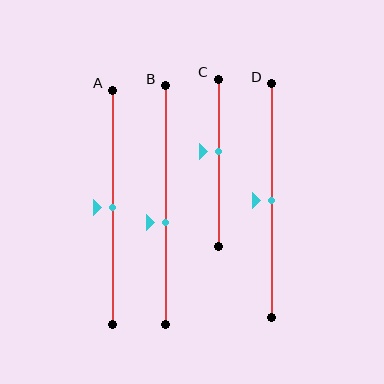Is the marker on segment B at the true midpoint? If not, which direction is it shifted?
No, the marker on segment B is shifted downward by about 7% of the segment length.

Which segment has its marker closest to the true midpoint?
Segment A has its marker closest to the true midpoint.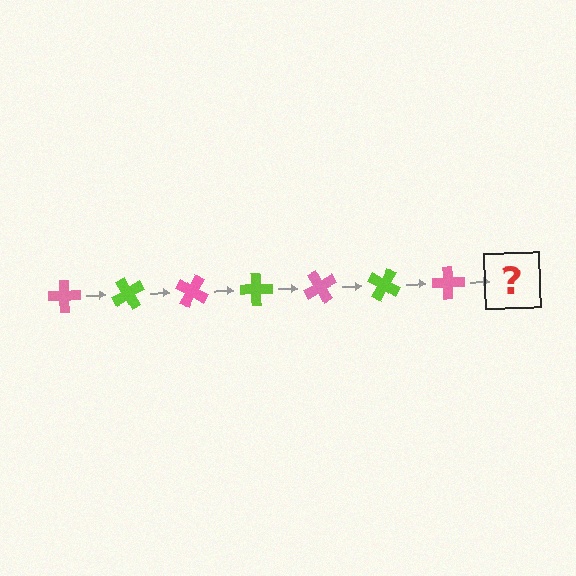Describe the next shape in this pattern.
It should be a lime cross, rotated 420 degrees from the start.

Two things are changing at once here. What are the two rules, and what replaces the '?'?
The two rules are that it rotates 60 degrees each step and the color cycles through pink and lime. The '?' should be a lime cross, rotated 420 degrees from the start.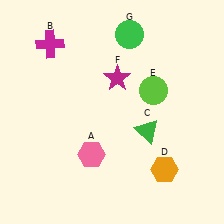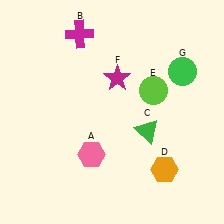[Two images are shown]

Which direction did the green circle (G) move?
The green circle (G) moved right.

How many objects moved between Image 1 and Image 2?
2 objects moved between the two images.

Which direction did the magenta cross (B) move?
The magenta cross (B) moved right.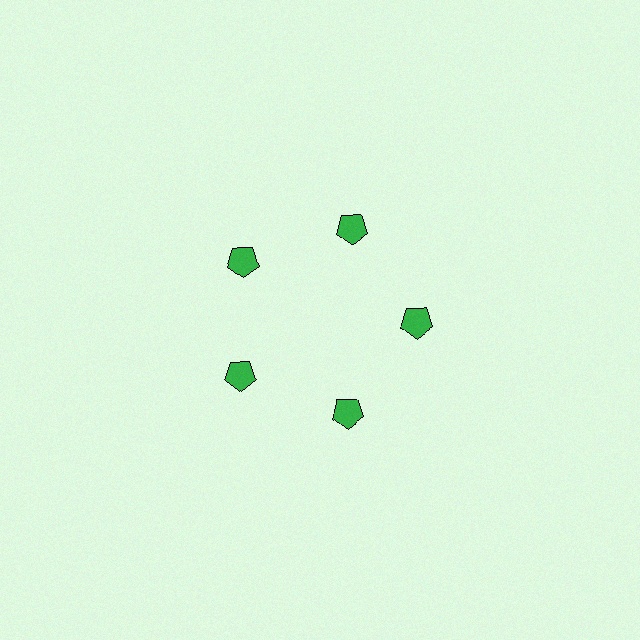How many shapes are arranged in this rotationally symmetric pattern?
There are 5 shapes, arranged in 5 groups of 1.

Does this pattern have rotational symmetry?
Yes, this pattern has 5-fold rotational symmetry. It looks the same after rotating 72 degrees around the center.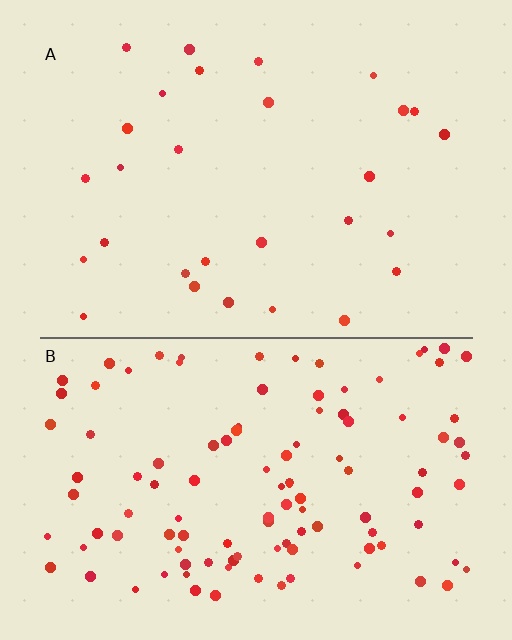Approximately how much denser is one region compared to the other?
Approximately 3.9× — region B over region A.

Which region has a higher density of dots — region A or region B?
B (the bottom).